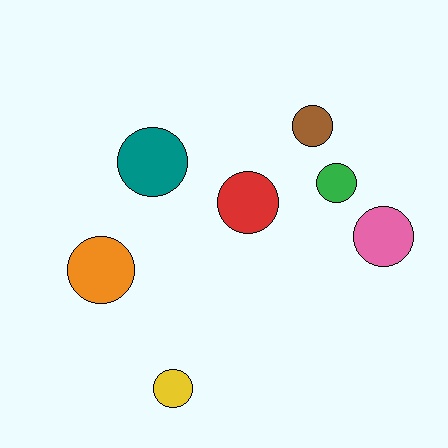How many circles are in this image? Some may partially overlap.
There are 7 circles.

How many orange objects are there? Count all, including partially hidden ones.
There is 1 orange object.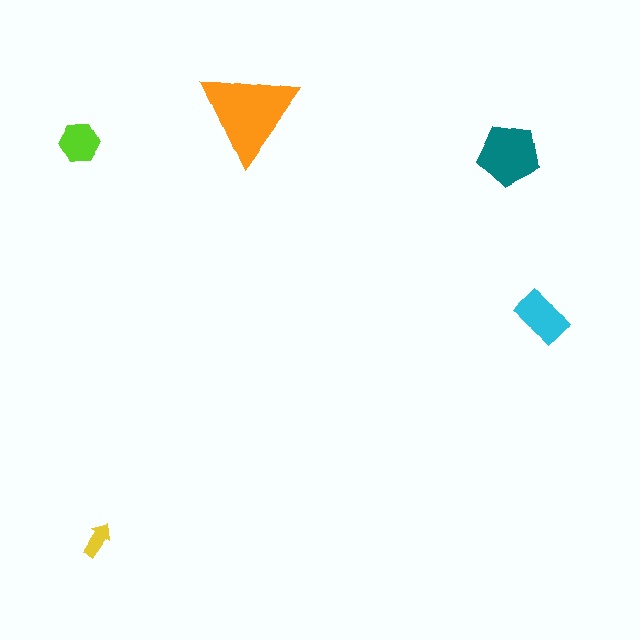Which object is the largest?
The orange triangle.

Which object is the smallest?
The yellow arrow.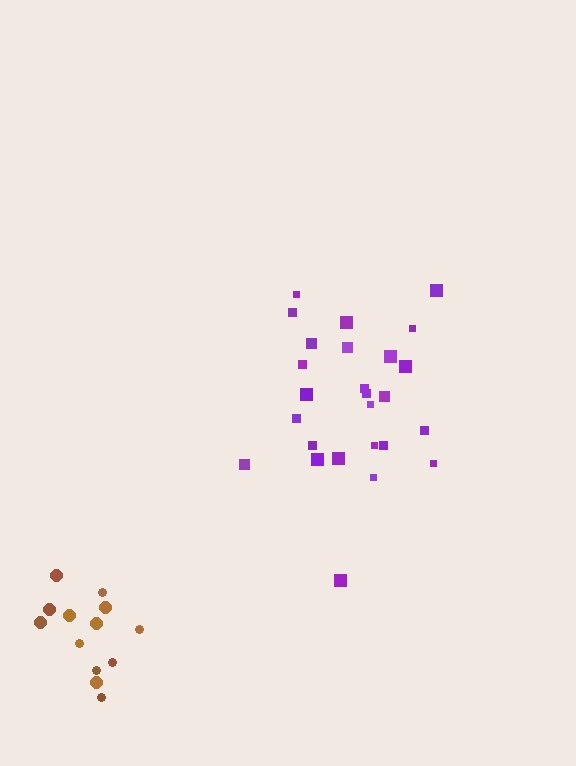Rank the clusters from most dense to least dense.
brown, purple.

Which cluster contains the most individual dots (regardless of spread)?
Purple (26).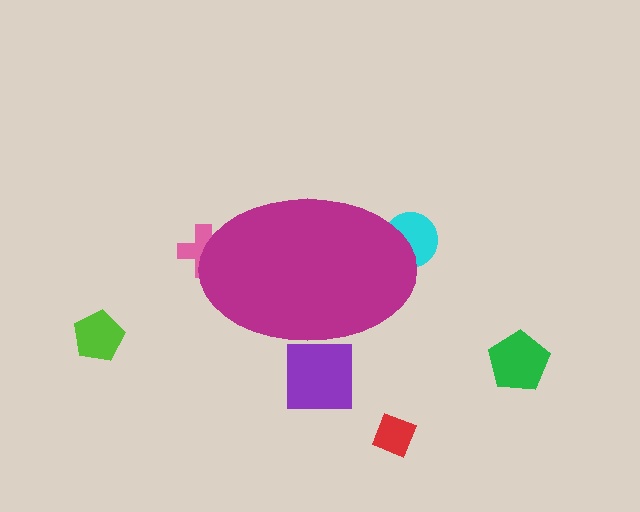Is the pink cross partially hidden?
Yes, the pink cross is partially hidden behind the magenta ellipse.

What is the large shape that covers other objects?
A magenta ellipse.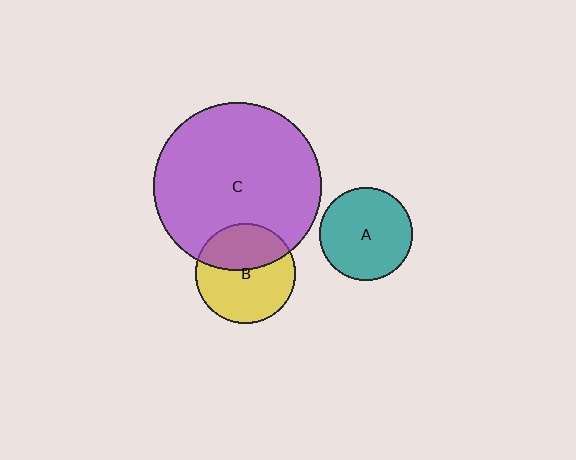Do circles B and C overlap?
Yes.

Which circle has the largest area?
Circle C (purple).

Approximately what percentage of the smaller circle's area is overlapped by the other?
Approximately 40%.